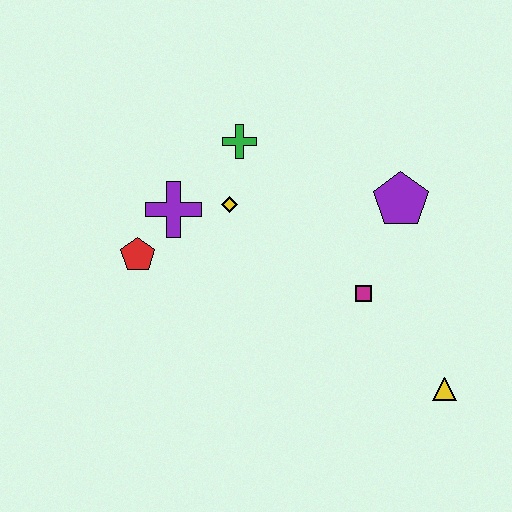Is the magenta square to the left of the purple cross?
No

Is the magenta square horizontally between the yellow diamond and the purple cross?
No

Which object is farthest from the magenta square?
The red pentagon is farthest from the magenta square.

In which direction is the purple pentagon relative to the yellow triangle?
The purple pentagon is above the yellow triangle.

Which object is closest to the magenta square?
The purple pentagon is closest to the magenta square.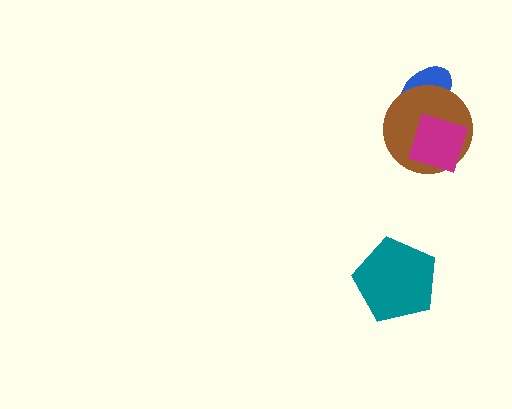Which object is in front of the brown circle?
The magenta diamond is in front of the brown circle.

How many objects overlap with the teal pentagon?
0 objects overlap with the teal pentagon.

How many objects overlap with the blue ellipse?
2 objects overlap with the blue ellipse.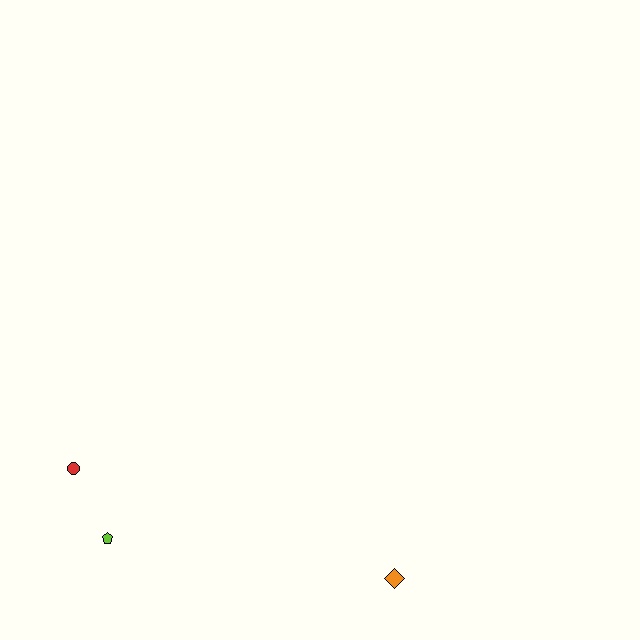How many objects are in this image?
There are 3 objects.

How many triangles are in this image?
There are no triangles.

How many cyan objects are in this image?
There are no cyan objects.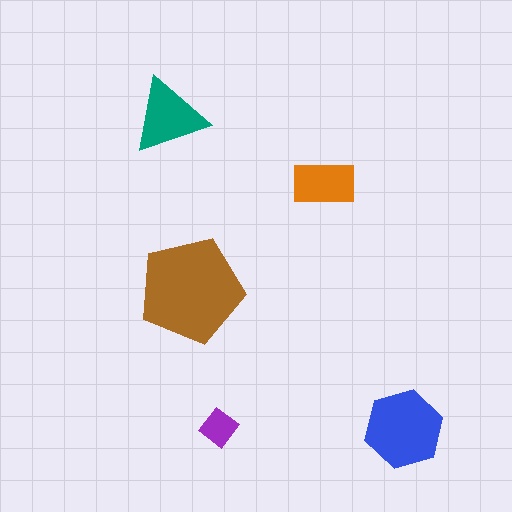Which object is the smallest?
The purple diamond.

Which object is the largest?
The brown pentagon.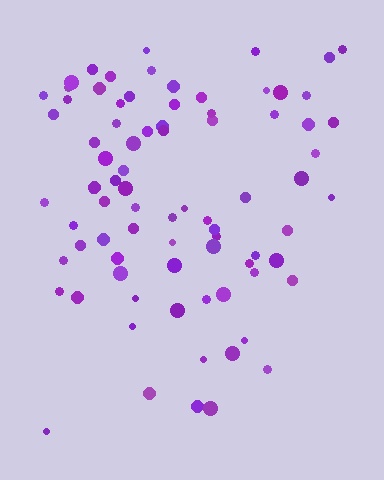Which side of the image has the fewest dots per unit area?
The bottom.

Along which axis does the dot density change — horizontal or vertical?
Vertical.